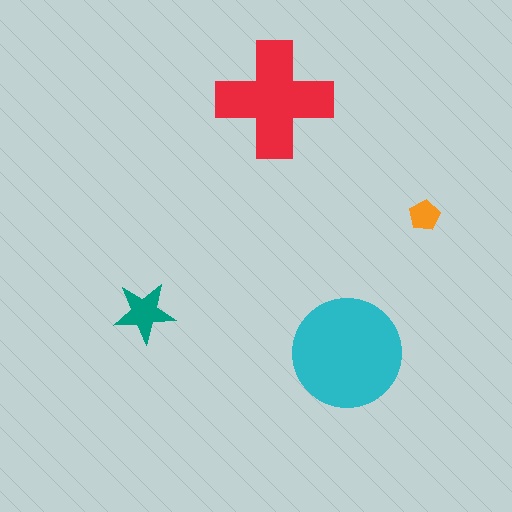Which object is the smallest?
The orange pentagon.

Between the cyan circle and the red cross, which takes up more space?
The cyan circle.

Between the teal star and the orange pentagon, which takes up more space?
The teal star.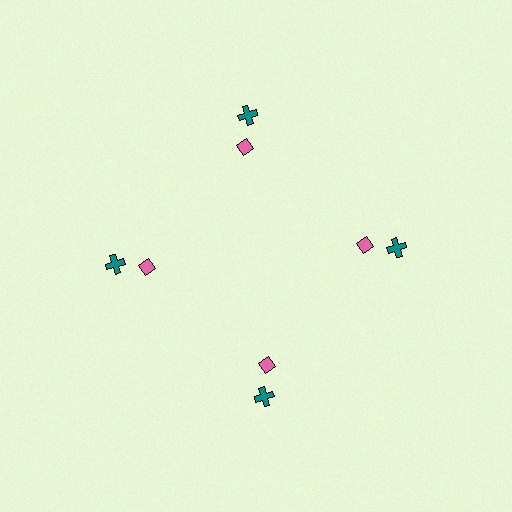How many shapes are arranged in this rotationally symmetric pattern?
There are 8 shapes, arranged in 4 groups of 2.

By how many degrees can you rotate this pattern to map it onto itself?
The pattern maps onto itself every 90 degrees of rotation.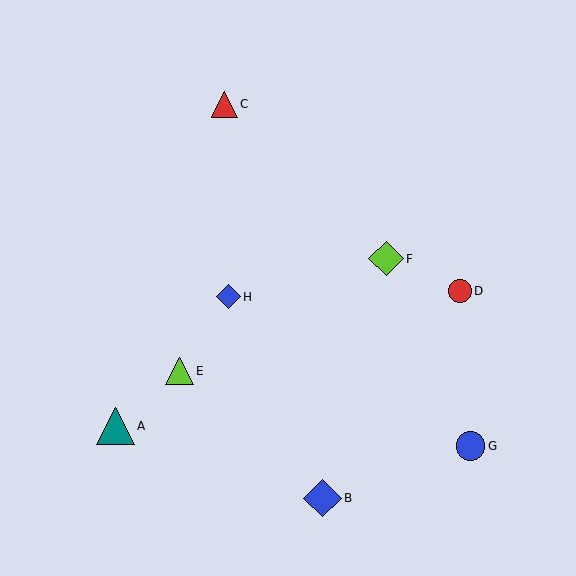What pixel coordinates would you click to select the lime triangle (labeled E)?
Click at (179, 371) to select the lime triangle E.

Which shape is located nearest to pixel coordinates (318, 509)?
The blue diamond (labeled B) at (322, 498) is nearest to that location.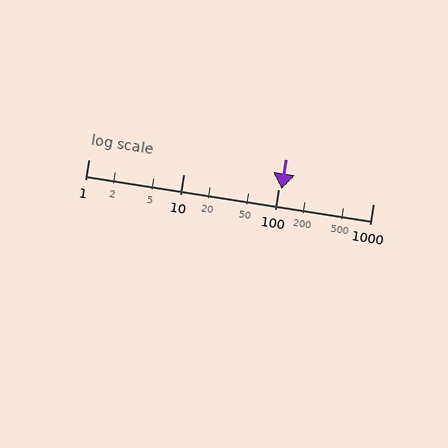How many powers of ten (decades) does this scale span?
The scale spans 3 decades, from 1 to 1000.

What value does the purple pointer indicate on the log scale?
The pointer indicates approximately 110.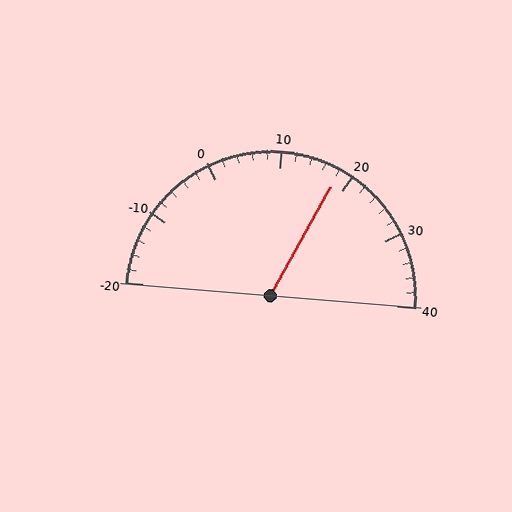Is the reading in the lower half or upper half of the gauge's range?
The reading is in the upper half of the range (-20 to 40).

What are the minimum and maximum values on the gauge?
The gauge ranges from -20 to 40.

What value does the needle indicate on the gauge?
The needle indicates approximately 18.